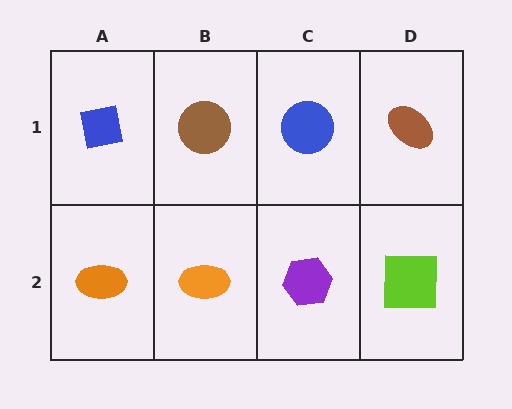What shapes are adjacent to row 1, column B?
An orange ellipse (row 2, column B), a blue square (row 1, column A), a blue circle (row 1, column C).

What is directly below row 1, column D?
A lime square.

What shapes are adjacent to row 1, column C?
A purple hexagon (row 2, column C), a brown circle (row 1, column B), a brown ellipse (row 1, column D).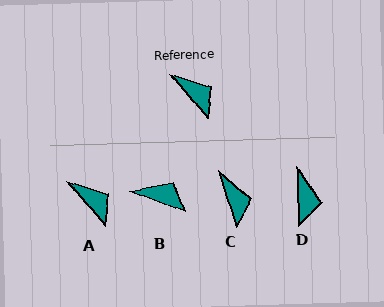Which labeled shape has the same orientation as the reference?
A.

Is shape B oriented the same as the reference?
No, it is off by about 28 degrees.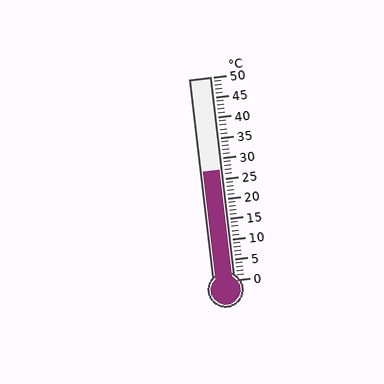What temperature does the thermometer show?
The thermometer shows approximately 27°C.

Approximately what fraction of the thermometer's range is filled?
The thermometer is filled to approximately 55% of its range.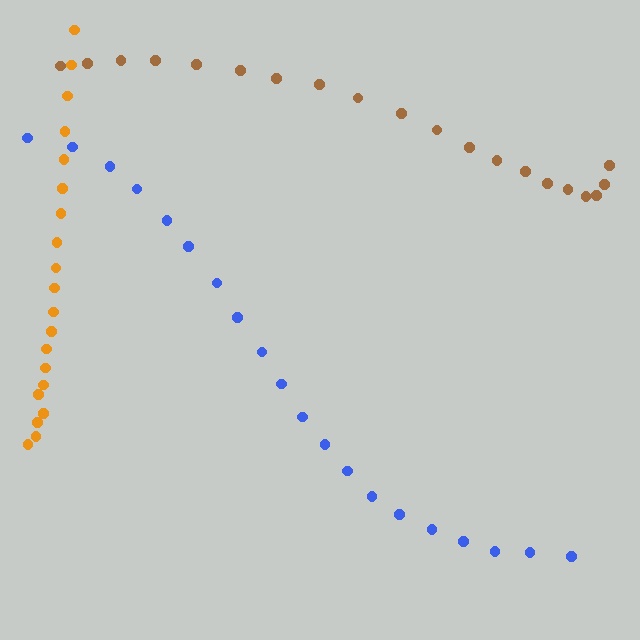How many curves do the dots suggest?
There are 3 distinct paths.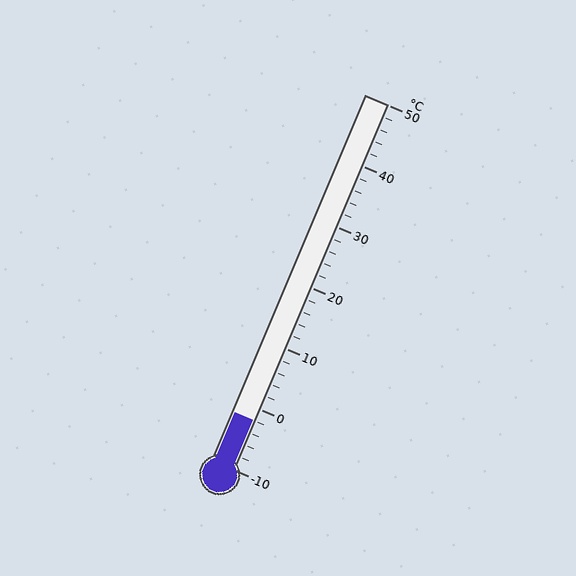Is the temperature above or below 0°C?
The temperature is below 0°C.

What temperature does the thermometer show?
The thermometer shows approximately -2°C.